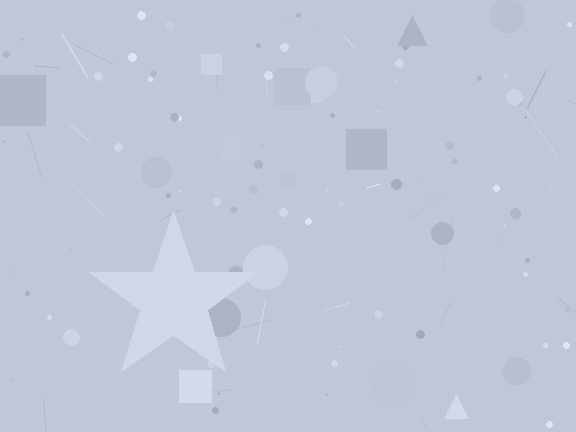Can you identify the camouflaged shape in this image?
The camouflaged shape is a star.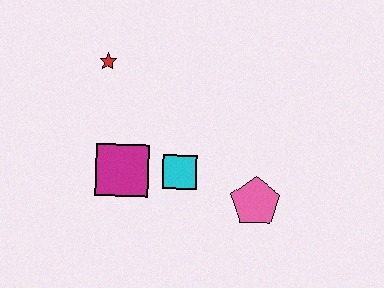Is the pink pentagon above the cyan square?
No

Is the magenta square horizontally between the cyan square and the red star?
Yes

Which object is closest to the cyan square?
The magenta square is closest to the cyan square.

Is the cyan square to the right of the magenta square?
Yes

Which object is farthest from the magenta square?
The pink pentagon is farthest from the magenta square.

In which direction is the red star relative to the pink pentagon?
The red star is to the left of the pink pentagon.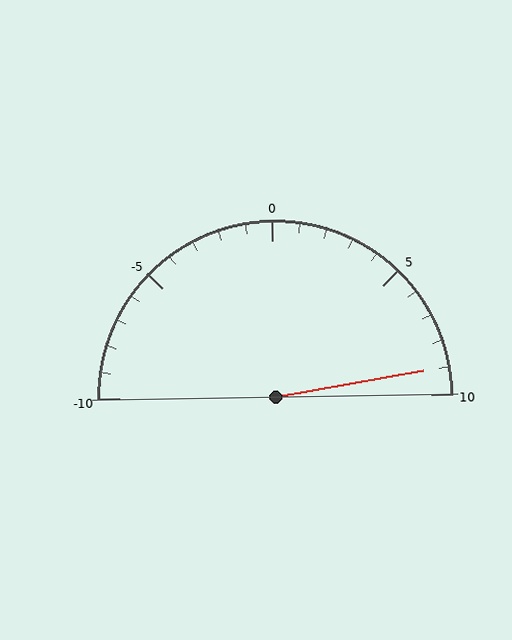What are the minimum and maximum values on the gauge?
The gauge ranges from -10 to 10.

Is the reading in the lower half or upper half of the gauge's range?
The reading is in the upper half of the range (-10 to 10).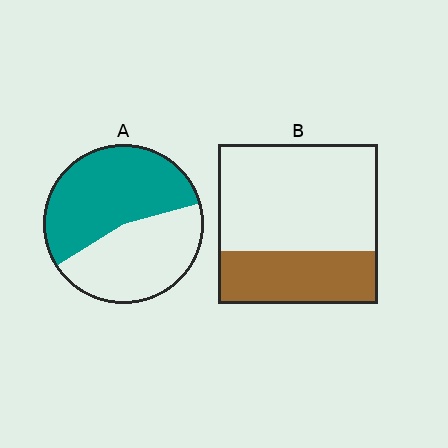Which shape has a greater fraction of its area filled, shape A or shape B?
Shape A.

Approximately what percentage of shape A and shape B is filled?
A is approximately 55% and B is approximately 35%.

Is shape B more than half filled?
No.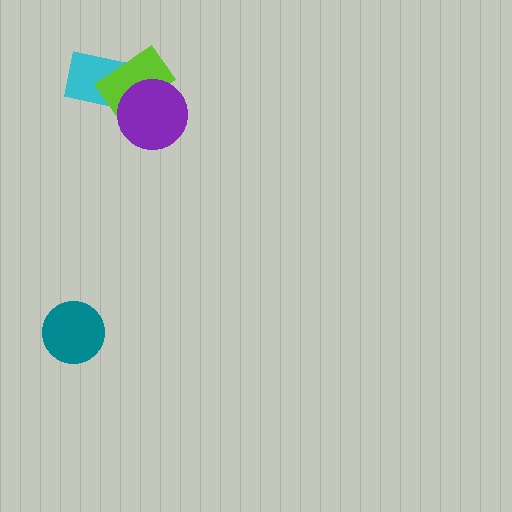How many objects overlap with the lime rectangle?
2 objects overlap with the lime rectangle.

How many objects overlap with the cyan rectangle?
2 objects overlap with the cyan rectangle.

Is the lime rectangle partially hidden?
Yes, it is partially covered by another shape.